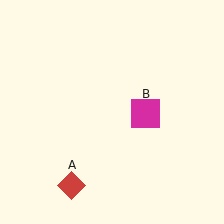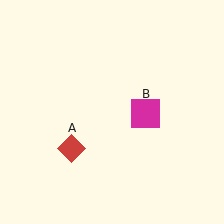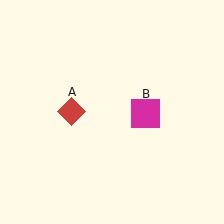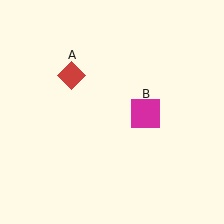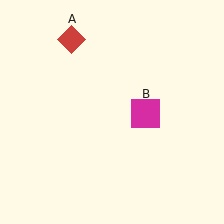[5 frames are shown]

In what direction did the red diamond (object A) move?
The red diamond (object A) moved up.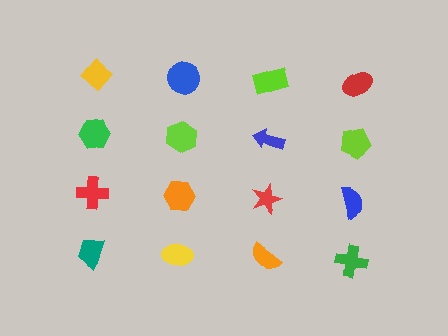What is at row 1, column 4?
A red ellipse.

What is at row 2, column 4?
A lime pentagon.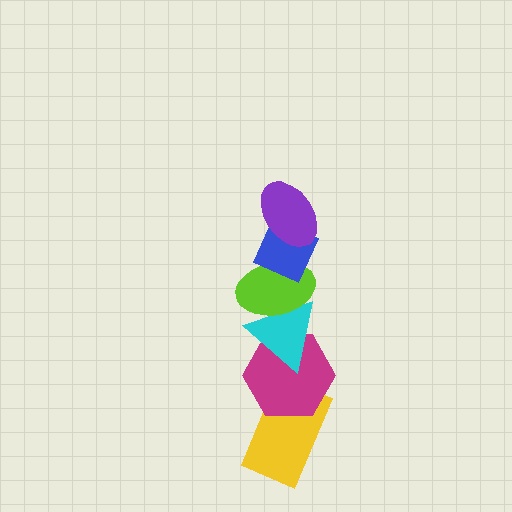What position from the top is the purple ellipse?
The purple ellipse is 1st from the top.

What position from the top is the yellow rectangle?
The yellow rectangle is 6th from the top.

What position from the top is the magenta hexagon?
The magenta hexagon is 5th from the top.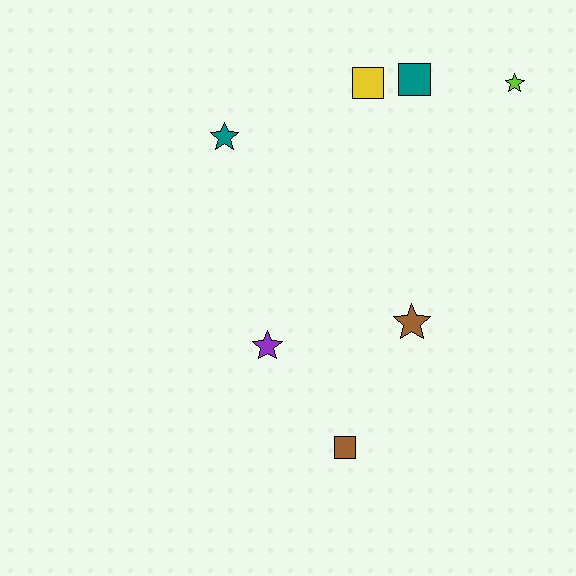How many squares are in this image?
There are 3 squares.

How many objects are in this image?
There are 7 objects.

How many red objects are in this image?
There are no red objects.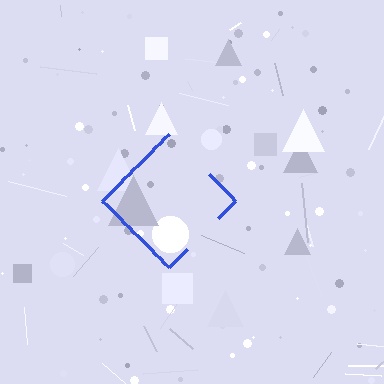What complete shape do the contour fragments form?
The contour fragments form a diamond.